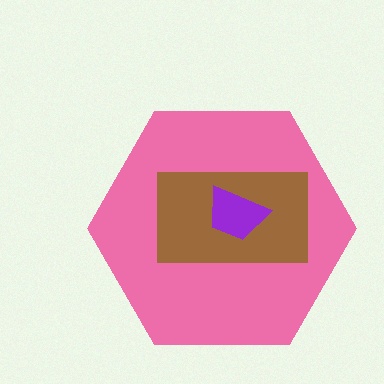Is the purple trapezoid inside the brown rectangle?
Yes.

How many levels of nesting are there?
3.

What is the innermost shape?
The purple trapezoid.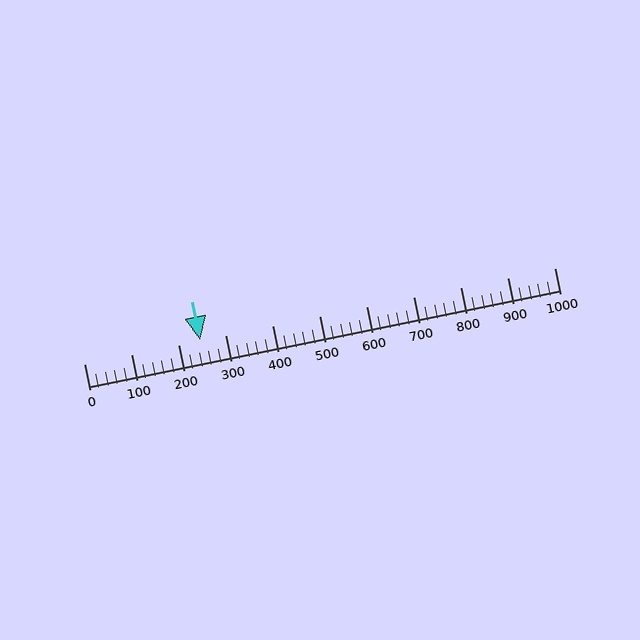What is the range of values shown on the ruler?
The ruler shows values from 0 to 1000.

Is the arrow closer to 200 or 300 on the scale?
The arrow is closer to 200.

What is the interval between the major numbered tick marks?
The major tick marks are spaced 100 units apart.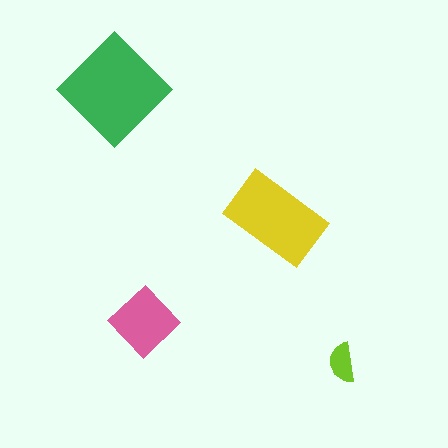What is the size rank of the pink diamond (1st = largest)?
3rd.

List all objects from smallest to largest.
The lime semicircle, the pink diamond, the yellow rectangle, the green diamond.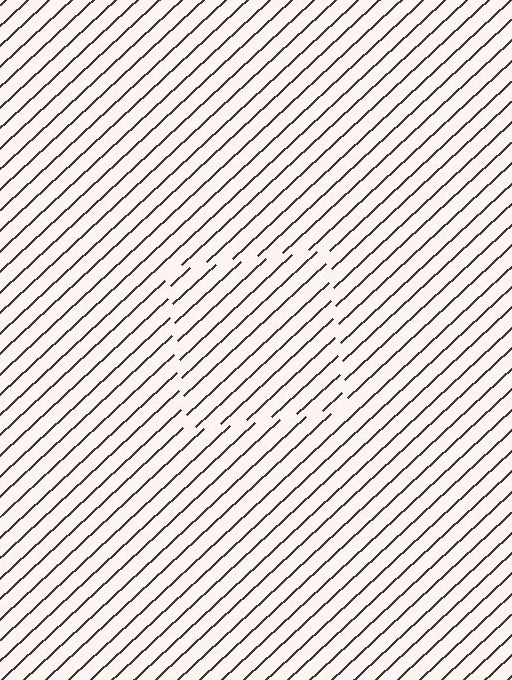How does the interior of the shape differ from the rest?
The interior of the shape contains the same grating, shifted by half a period — the contour is defined by the phase discontinuity where line-ends from the inner and outer gratings abut.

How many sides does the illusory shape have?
4 sides — the line-ends trace a square.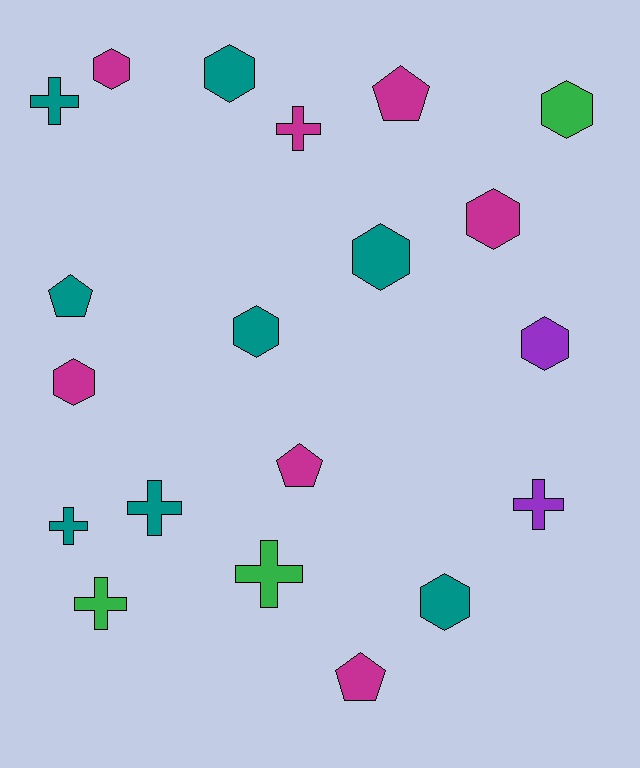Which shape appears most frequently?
Hexagon, with 9 objects.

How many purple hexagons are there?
There is 1 purple hexagon.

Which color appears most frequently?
Teal, with 8 objects.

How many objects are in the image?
There are 20 objects.